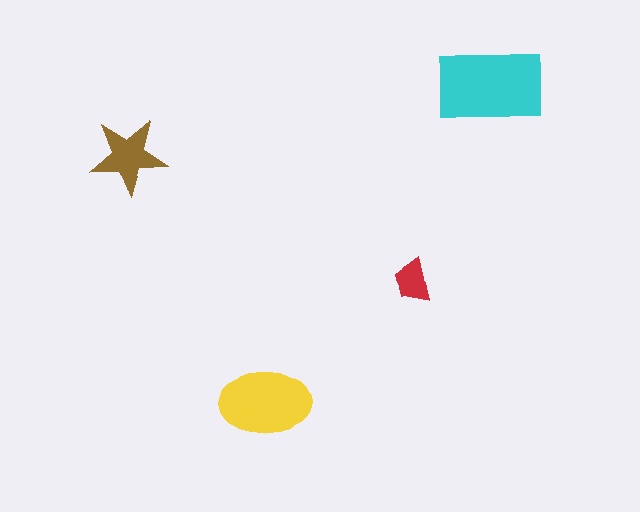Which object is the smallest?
The red trapezoid.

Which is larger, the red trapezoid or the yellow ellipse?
The yellow ellipse.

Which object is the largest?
The cyan rectangle.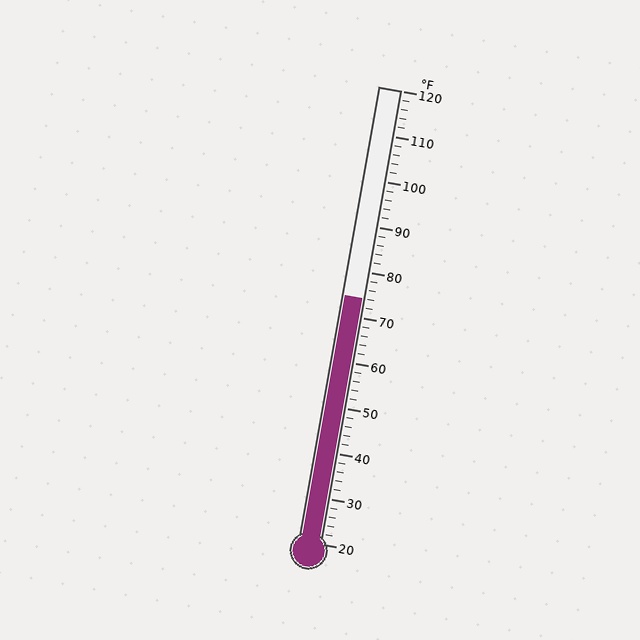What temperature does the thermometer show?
The thermometer shows approximately 74°F.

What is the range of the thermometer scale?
The thermometer scale ranges from 20°F to 120°F.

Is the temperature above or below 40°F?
The temperature is above 40°F.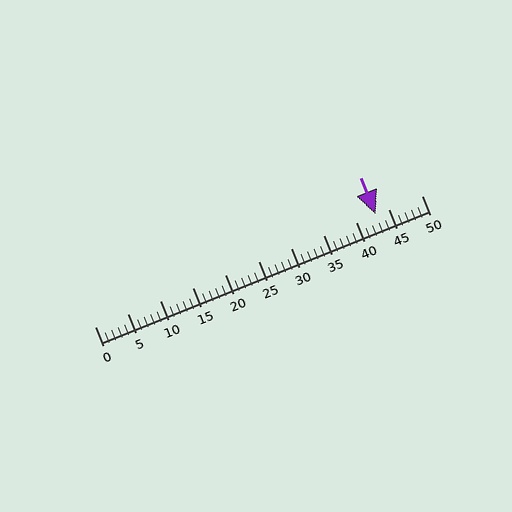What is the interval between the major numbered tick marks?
The major tick marks are spaced 5 units apart.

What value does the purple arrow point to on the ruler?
The purple arrow points to approximately 43.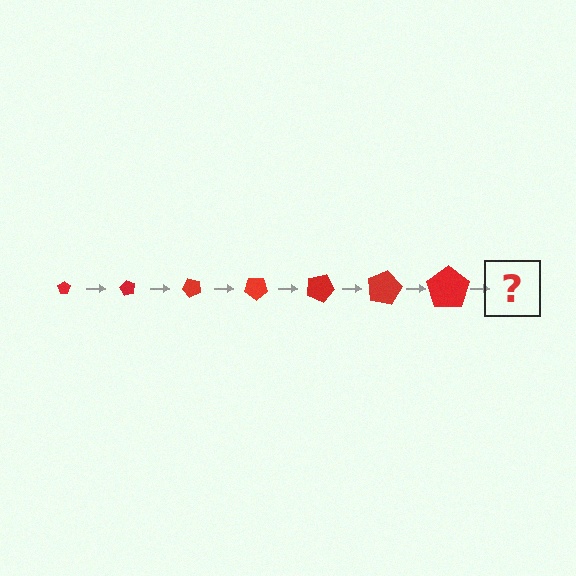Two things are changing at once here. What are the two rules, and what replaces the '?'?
The two rules are that the pentagon grows larger each step and it rotates 60 degrees each step. The '?' should be a pentagon, larger than the previous one and rotated 420 degrees from the start.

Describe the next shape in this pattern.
It should be a pentagon, larger than the previous one and rotated 420 degrees from the start.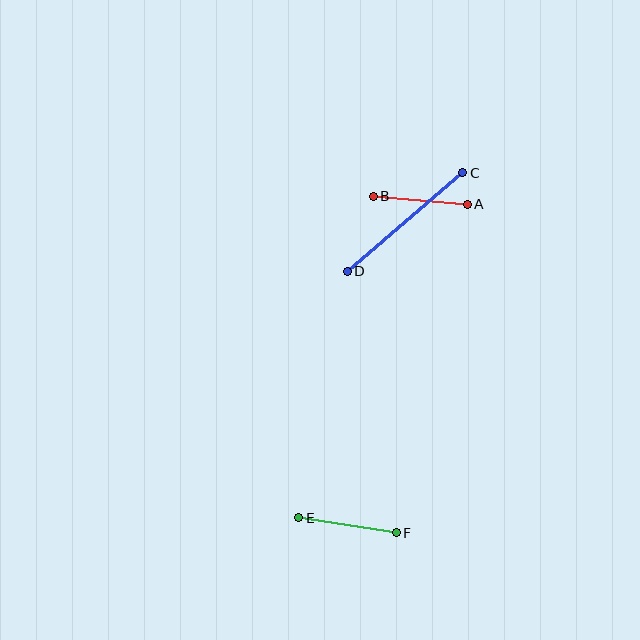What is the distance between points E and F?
The distance is approximately 99 pixels.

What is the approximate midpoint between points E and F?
The midpoint is at approximately (348, 525) pixels.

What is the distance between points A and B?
The distance is approximately 95 pixels.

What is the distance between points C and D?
The distance is approximately 152 pixels.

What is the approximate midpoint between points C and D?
The midpoint is at approximately (405, 222) pixels.